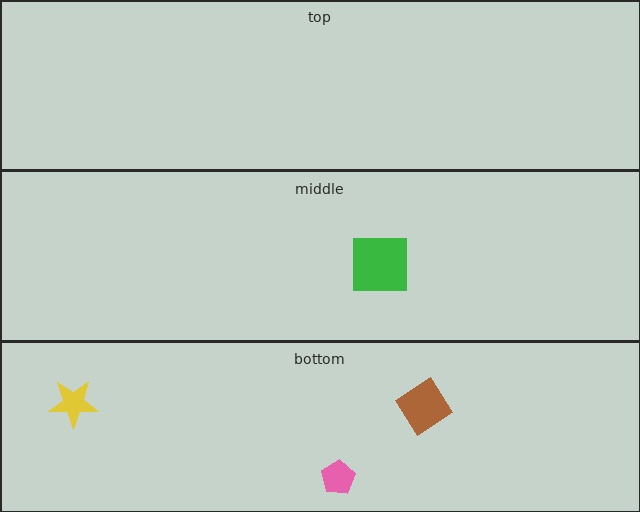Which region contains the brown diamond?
The bottom region.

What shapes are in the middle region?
The green square.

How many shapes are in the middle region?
1.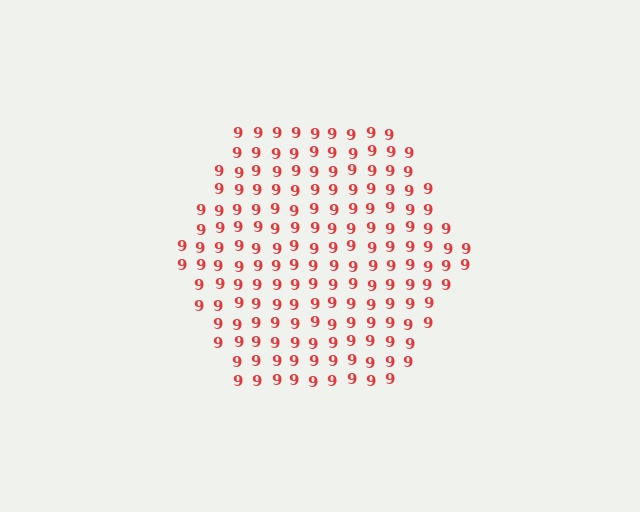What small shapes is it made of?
It is made of small digit 9's.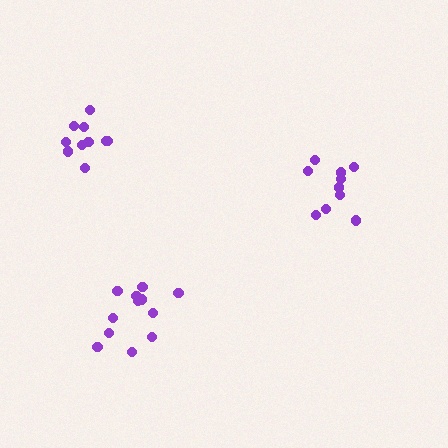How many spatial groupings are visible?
There are 3 spatial groupings.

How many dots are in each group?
Group 1: 12 dots, Group 2: 10 dots, Group 3: 10 dots (32 total).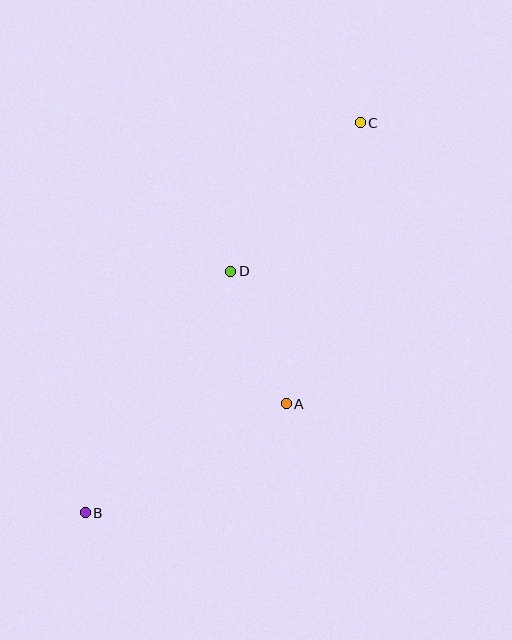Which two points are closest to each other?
Points A and D are closest to each other.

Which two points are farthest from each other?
Points B and C are farthest from each other.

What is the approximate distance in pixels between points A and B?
The distance between A and B is approximately 229 pixels.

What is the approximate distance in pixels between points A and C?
The distance between A and C is approximately 291 pixels.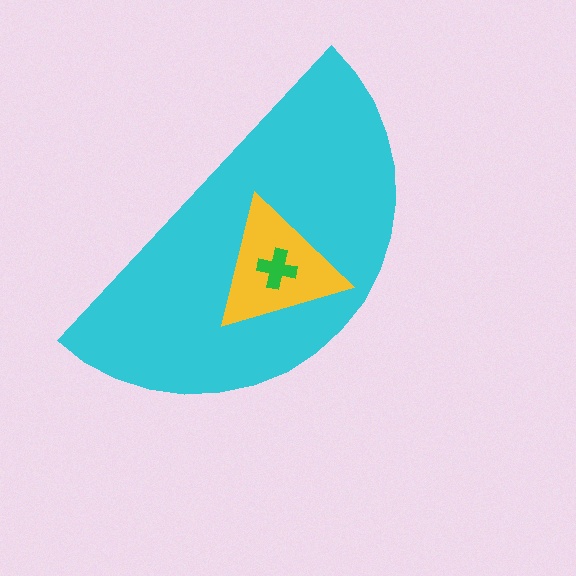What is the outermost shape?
The cyan semicircle.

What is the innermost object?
The green cross.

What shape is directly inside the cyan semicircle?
The yellow triangle.